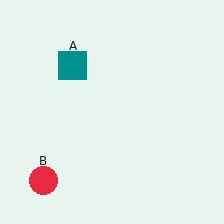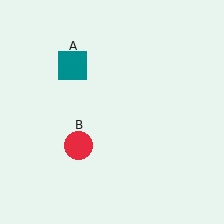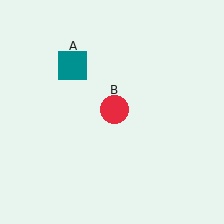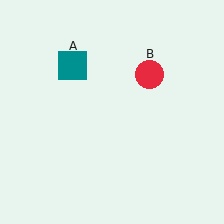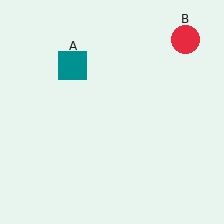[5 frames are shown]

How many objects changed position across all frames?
1 object changed position: red circle (object B).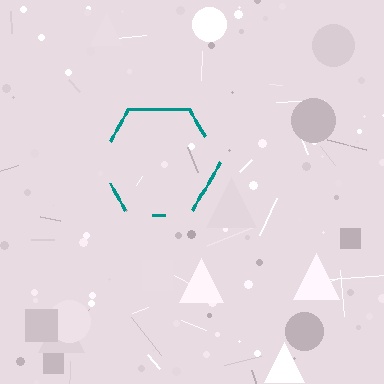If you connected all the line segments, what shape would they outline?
They would outline a hexagon.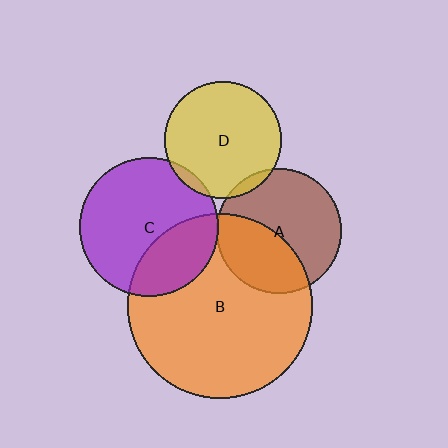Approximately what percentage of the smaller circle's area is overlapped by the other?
Approximately 40%.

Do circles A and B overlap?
Yes.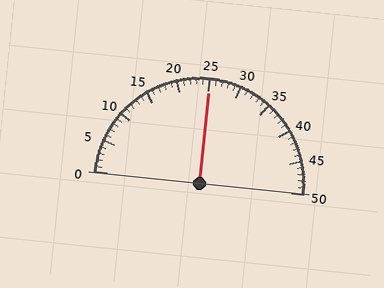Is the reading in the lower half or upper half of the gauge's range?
The reading is in the upper half of the range (0 to 50).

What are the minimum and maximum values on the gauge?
The gauge ranges from 0 to 50.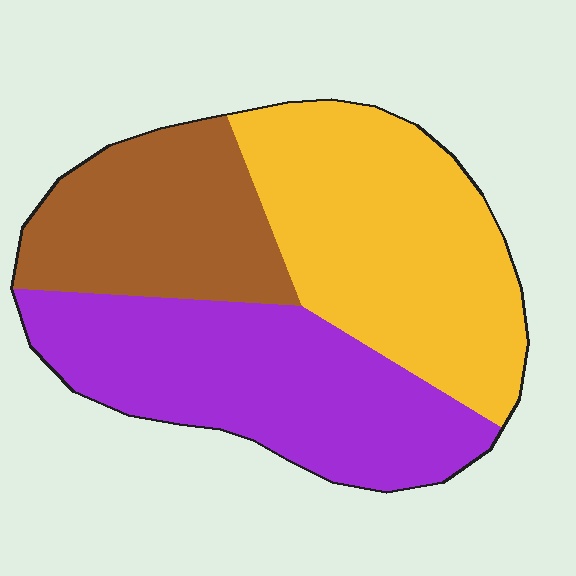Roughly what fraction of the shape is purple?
Purple takes up about three eighths (3/8) of the shape.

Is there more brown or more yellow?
Yellow.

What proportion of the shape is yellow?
Yellow takes up between a third and a half of the shape.